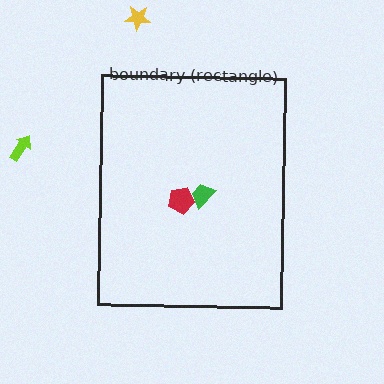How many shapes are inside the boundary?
2 inside, 2 outside.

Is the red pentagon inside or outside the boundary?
Inside.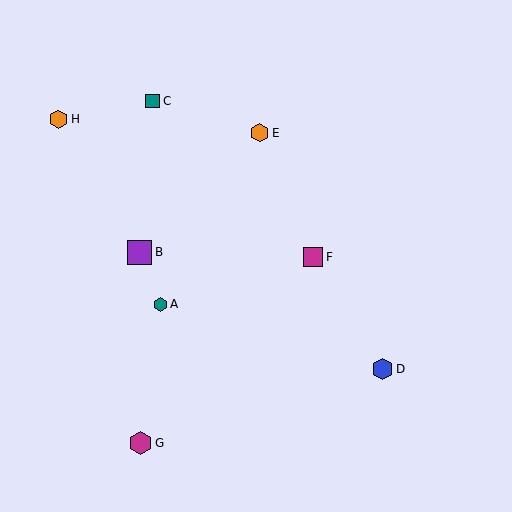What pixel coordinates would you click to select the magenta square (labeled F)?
Click at (313, 257) to select the magenta square F.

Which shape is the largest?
The purple square (labeled B) is the largest.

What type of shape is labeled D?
Shape D is a blue hexagon.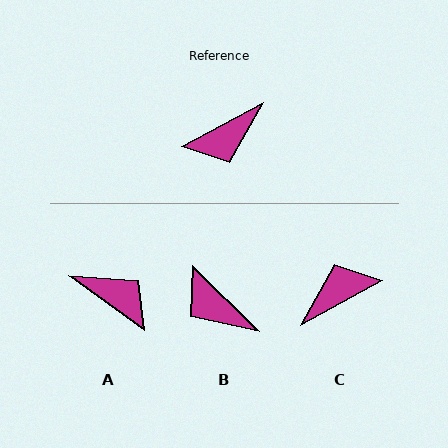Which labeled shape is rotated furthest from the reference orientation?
C, about 180 degrees away.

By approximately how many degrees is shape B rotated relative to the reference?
Approximately 73 degrees clockwise.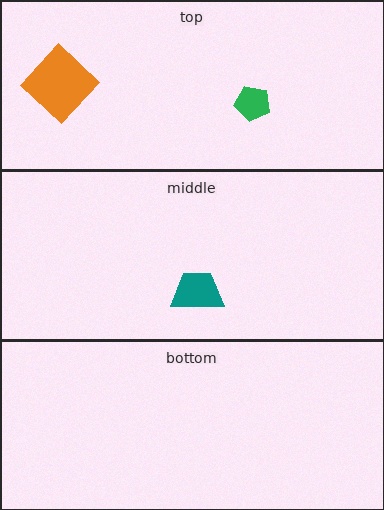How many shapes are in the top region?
2.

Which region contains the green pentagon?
The top region.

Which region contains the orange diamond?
The top region.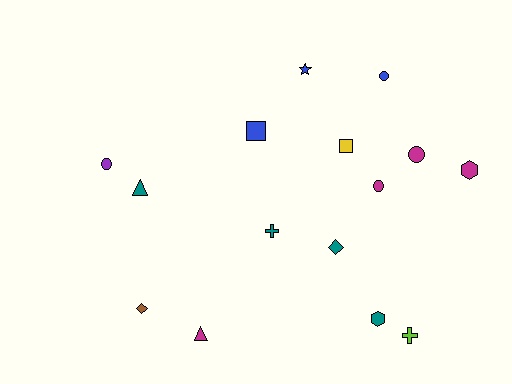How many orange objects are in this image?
There are no orange objects.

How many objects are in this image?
There are 15 objects.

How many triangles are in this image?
There are 2 triangles.